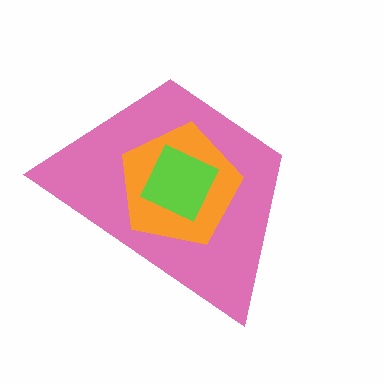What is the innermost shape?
The lime diamond.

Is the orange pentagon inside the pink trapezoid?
Yes.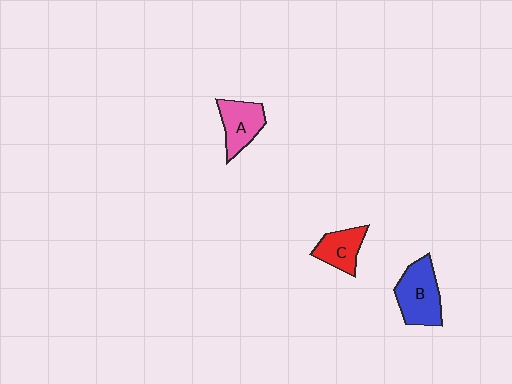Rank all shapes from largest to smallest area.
From largest to smallest: B (blue), A (pink), C (red).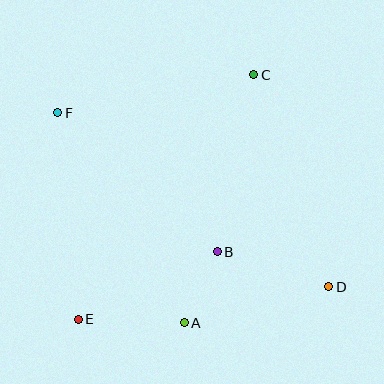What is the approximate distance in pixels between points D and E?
The distance between D and E is approximately 253 pixels.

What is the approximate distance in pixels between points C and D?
The distance between C and D is approximately 225 pixels.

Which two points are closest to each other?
Points A and B are closest to each other.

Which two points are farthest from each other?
Points D and F are farthest from each other.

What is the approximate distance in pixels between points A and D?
The distance between A and D is approximately 149 pixels.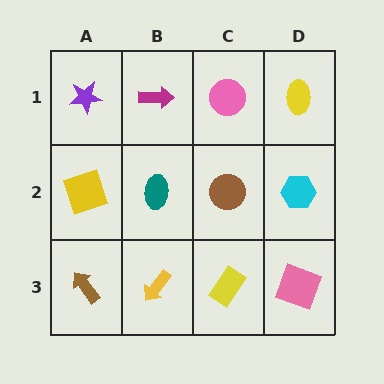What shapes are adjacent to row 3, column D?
A cyan hexagon (row 2, column D), a yellow rectangle (row 3, column C).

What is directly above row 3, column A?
A yellow square.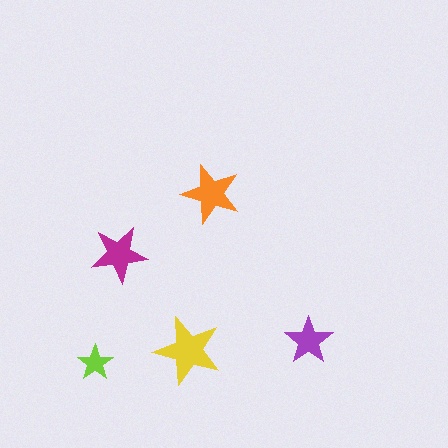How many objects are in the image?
There are 5 objects in the image.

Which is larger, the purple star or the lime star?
The purple one.